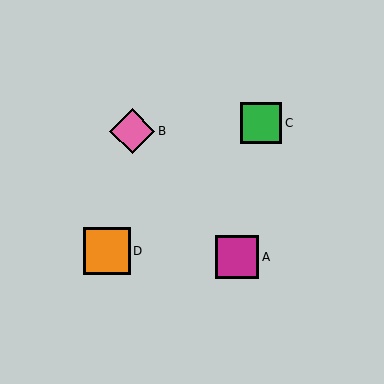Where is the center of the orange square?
The center of the orange square is at (107, 251).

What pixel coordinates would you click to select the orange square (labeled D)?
Click at (107, 251) to select the orange square D.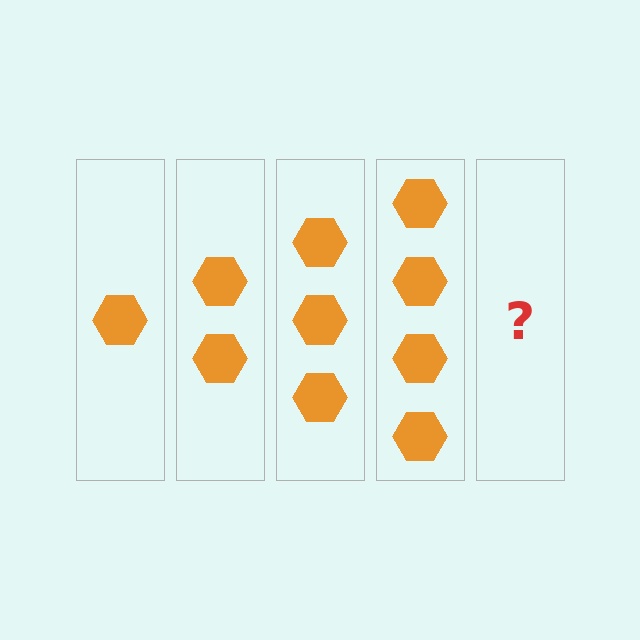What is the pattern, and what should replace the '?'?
The pattern is that each step adds one more hexagon. The '?' should be 5 hexagons.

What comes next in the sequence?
The next element should be 5 hexagons.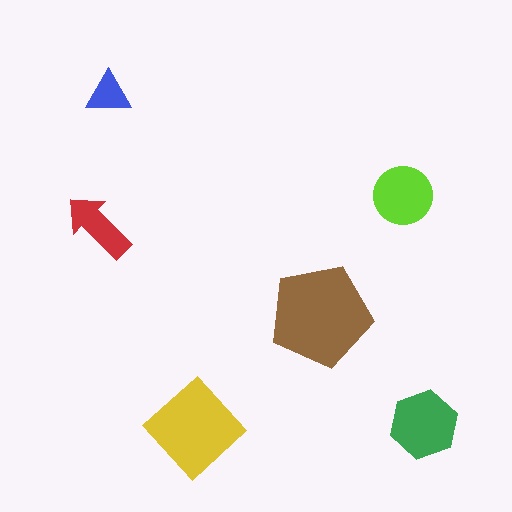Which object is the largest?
The brown pentagon.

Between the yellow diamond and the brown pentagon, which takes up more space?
The brown pentagon.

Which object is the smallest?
The blue triangle.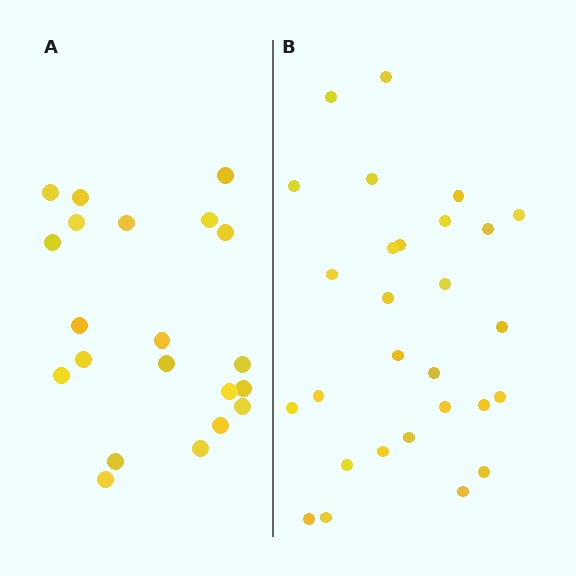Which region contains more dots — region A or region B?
Region B (the right region) has more dots.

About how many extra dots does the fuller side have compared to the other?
Region B has roughly 8 or so more dots than region A.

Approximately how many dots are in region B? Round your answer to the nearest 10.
About 30 dots. (The exact count is 28, which rounds to 30.)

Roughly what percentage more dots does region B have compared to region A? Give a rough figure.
About 35% more.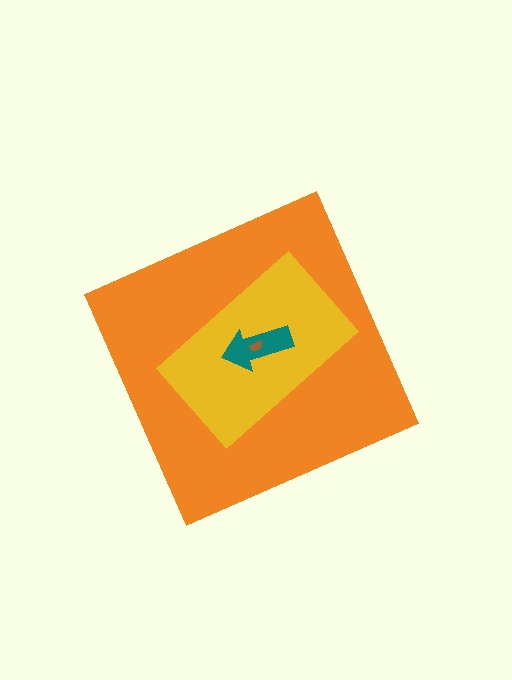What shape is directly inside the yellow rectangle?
The teal arrow.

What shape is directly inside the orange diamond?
The yellow rectangle.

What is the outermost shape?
The orange diamond.